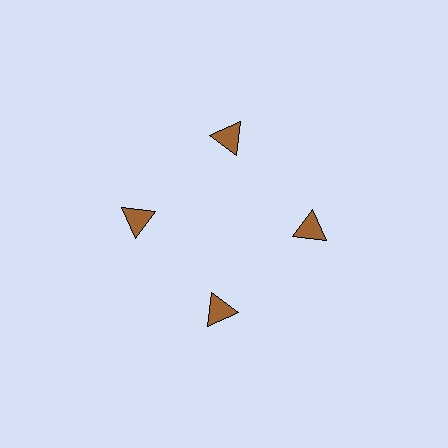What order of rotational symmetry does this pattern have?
This pattern has 4-fold rotational symmetry.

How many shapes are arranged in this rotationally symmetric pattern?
There are 4 shapes, arranged in 4 groups of 1.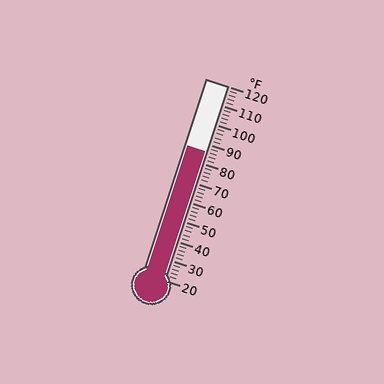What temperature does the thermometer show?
The thermometer shows approximately 86°F.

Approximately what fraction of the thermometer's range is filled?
The thermometer is filled to approximately 65% of its range.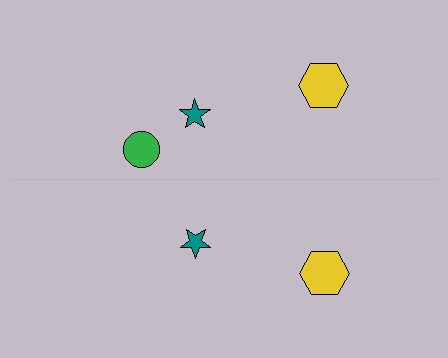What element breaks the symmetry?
A green circle is missing from the bottom side.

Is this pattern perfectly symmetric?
No, the pattern is not perfectly symmetric. A green circle is missing from the bottom side.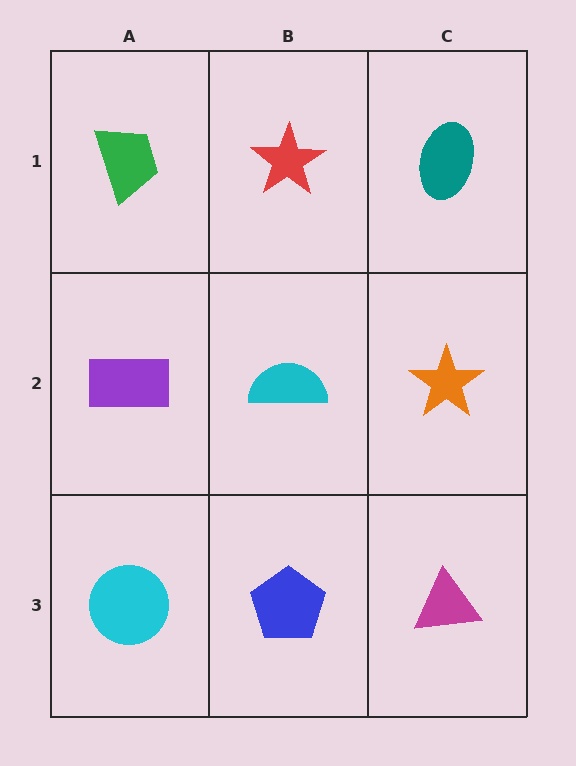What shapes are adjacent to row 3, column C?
An orange star (row 2, column C), a blue pentagon (row 3, column B).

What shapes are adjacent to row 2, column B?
A red star (row 1, column B), a blue pentagon (row 3, column B), a purple rectangle (row 2, column A), an orange star (row 2, column C).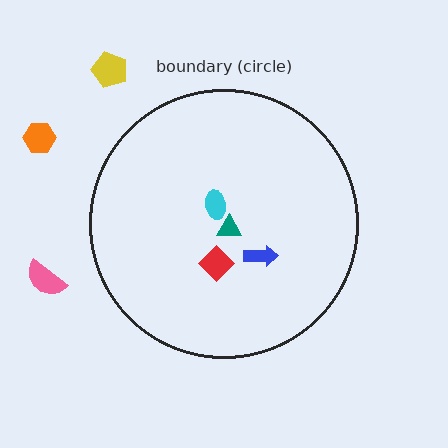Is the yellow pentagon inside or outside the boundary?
Outside.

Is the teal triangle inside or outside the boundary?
Inside.